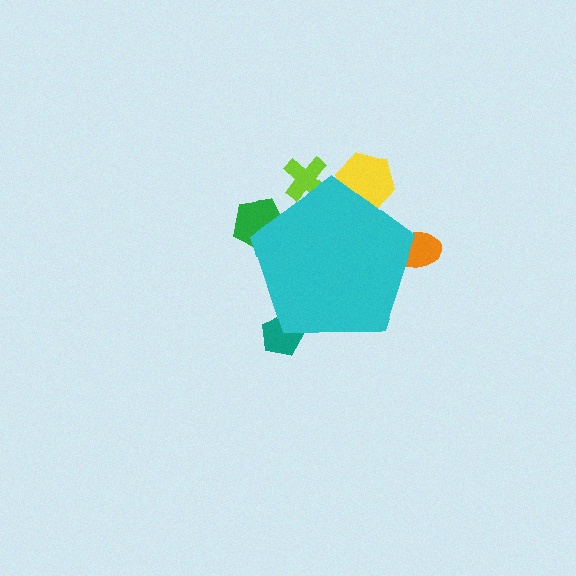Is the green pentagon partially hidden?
Yes, the green pentagon is partially hidden behind the cyan pentagon.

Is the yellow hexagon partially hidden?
Yes, the yellow hexagon is partially hidden behind the cyan pentagon.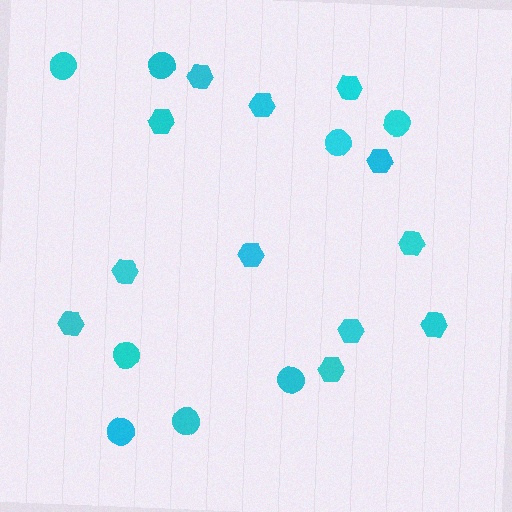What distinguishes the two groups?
There are 2 groups: one group of circles (8) and one group of hexagons (12).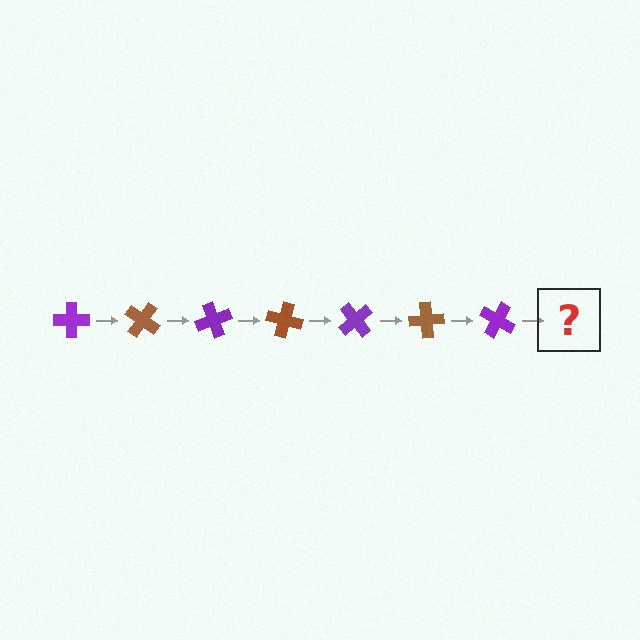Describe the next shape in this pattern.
It should be a brown cross, rotated 245 degrees from the start.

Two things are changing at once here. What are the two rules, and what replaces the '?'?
The two rules are that it rotates 35 degrees each step and the color cycles through purple and brown. The '?' should be a brown cross, rotated 245 degrees from the start.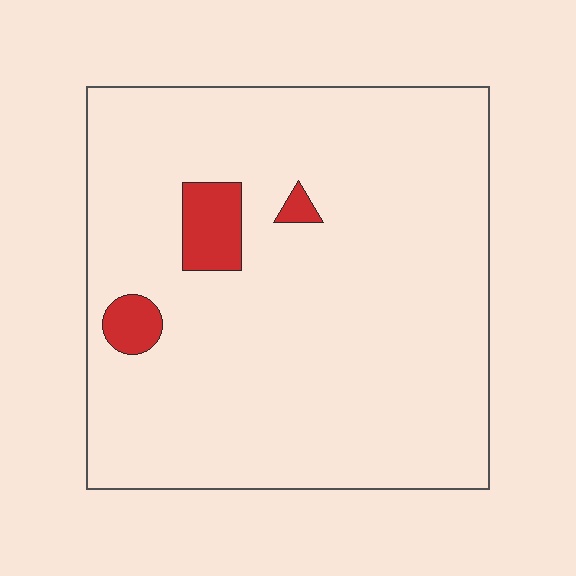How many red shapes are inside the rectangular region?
3.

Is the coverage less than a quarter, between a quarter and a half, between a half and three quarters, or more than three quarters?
Less than a quarter.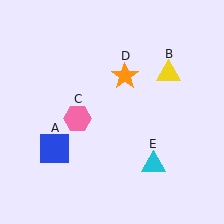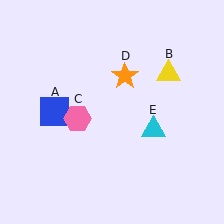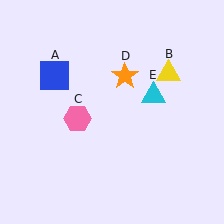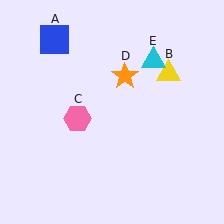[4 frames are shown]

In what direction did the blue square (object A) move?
The blue square (object A) moved up.